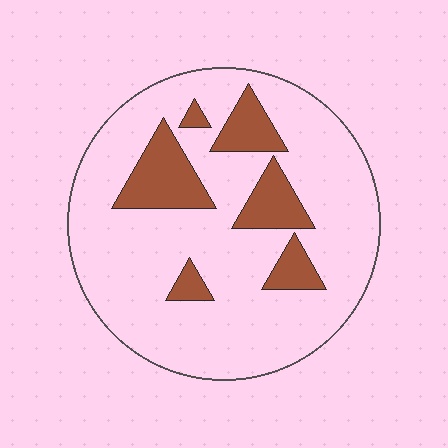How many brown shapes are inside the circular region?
6.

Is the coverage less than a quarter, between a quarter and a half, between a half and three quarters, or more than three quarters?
Less than a quarter.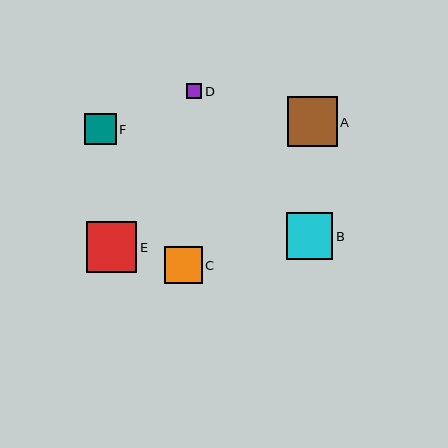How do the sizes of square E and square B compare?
Square E and square B are approximately the same size.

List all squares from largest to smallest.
From largest to smallest: E, A, B, C, F, D.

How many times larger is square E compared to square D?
Square E is approximately 3.3 times the size of square D.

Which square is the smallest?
Square D is the smallest with a size of approximately 15 pixels.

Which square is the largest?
Square E is the largest with a size of approximately 51 pixels.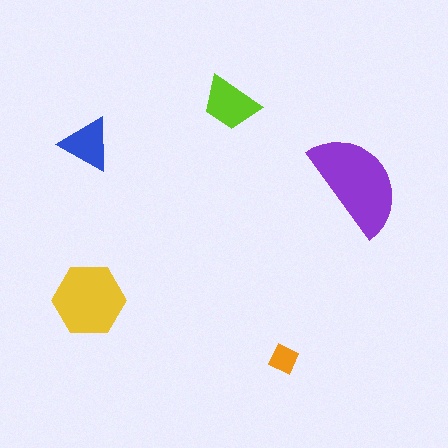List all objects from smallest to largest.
The orange diamond, the blue triangle, the lime trapezoid, the yellow hexagon, the purple semicircle.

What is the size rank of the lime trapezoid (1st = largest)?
3rd.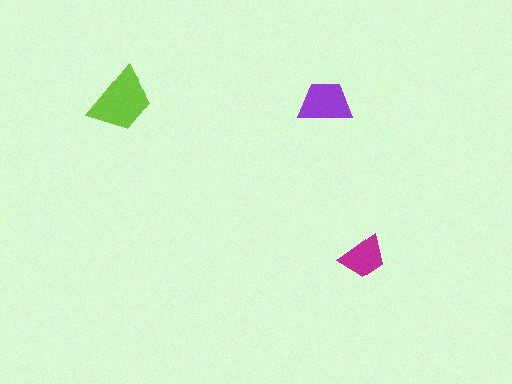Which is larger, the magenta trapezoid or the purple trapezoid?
The purple one.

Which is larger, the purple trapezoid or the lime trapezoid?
The lime one.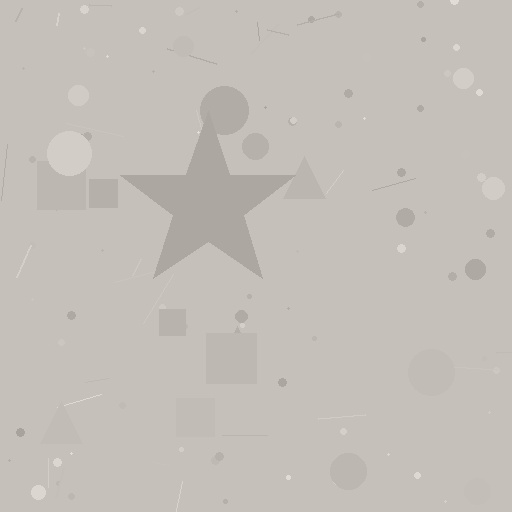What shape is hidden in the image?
A star is hidden in the image.